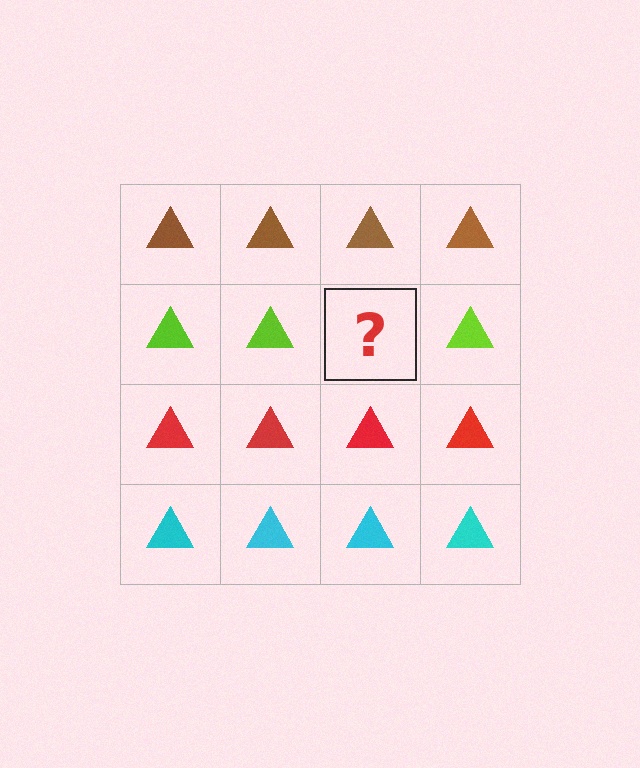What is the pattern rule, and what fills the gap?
The rule is that each row has a consistent color. The gap should be filled with a lime triangle.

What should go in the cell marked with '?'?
The missing cell should contain a lime triangle.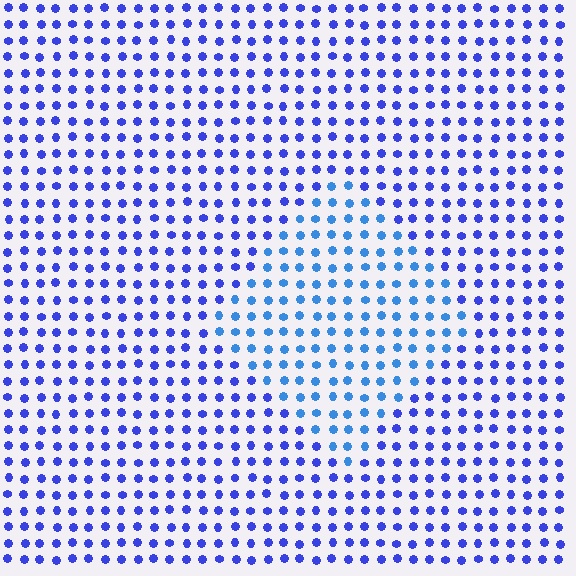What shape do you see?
I see a diamond.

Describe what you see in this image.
The image is filled with small blue elements in a uniform arrangement. A diamond-shaped region is visible where the elements are tinted to a slightly different hue, forming a subtle color boundary.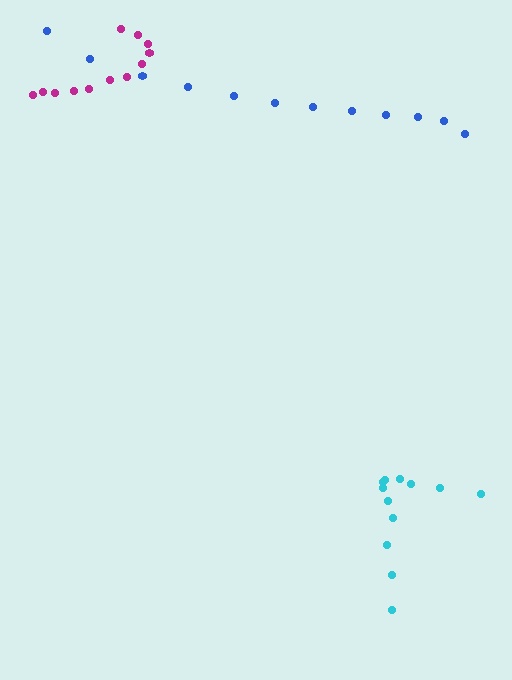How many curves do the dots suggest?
There are 3 distinct paths.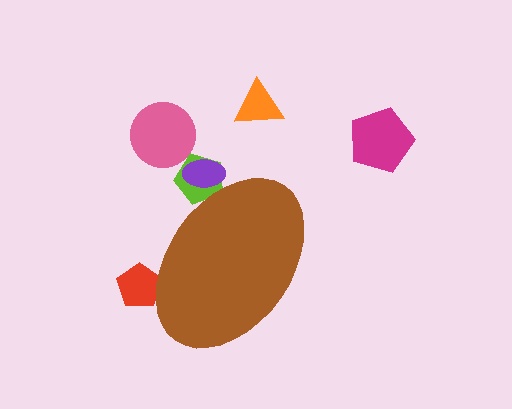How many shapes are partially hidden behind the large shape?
3 shapes are partially hidden.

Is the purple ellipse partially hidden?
Yes, the purple ellipse is partially hidden behind the brown ellipse.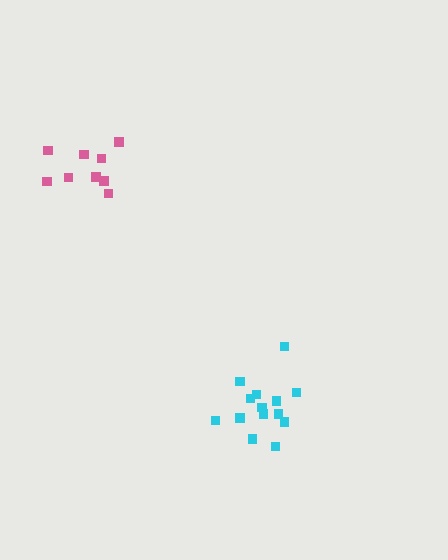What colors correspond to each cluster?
The clusters are colored: cyan, pink.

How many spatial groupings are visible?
There are 2 spatial groupings.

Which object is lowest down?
The cyan cluster is bottommost.